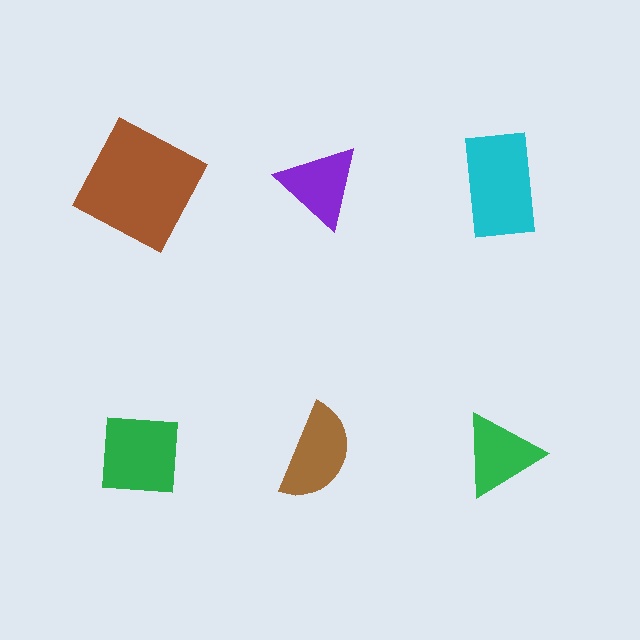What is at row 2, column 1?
A green square.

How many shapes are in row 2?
3 shapes.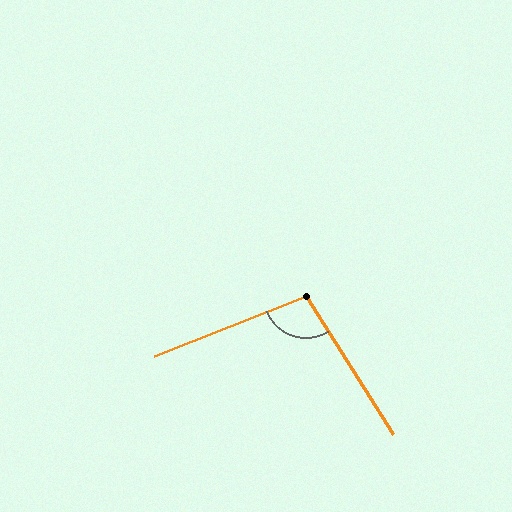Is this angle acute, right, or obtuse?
It is obtuse.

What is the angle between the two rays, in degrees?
Approximately 101 degrees.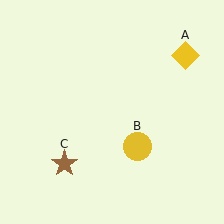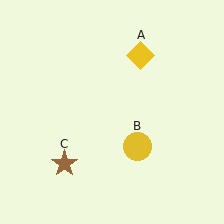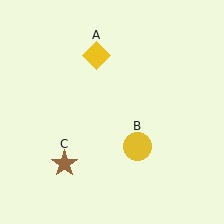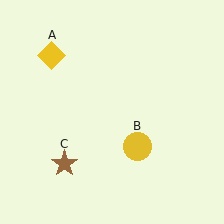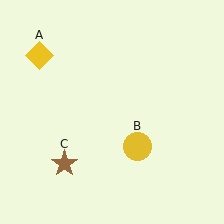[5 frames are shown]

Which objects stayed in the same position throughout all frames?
Yellow circle (object B) and brown star (object C) remained stationary.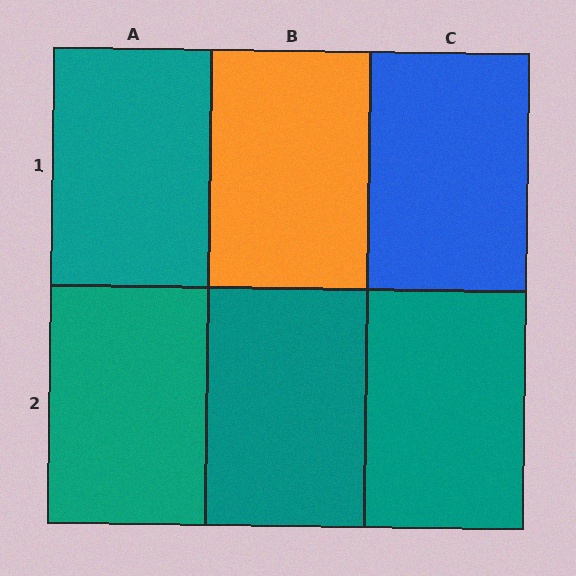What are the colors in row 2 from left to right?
Teal, teal, teal.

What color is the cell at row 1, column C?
Blue.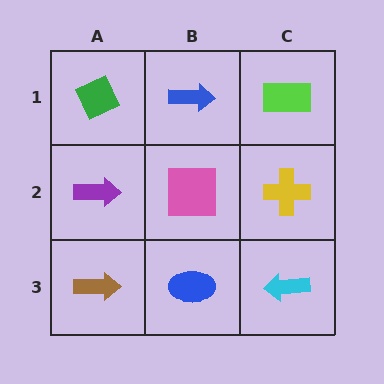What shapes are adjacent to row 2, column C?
A lime rectangle (row 1, column C), a cyan arrow (row 3, column C), a pink square (row 2, column B).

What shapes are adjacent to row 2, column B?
A blue arrow (row 1, column B), a blue ellipse (row 3, column B), a purple arrow (row 2, column A), a yellow cross (row 2, column C).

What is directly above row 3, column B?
A pink square.